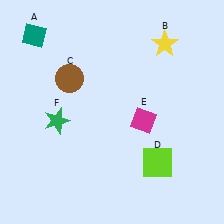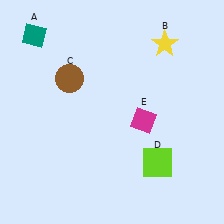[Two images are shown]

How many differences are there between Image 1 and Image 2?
There is 1 difference between the two images.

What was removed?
The green star (F) was removed in Image 2.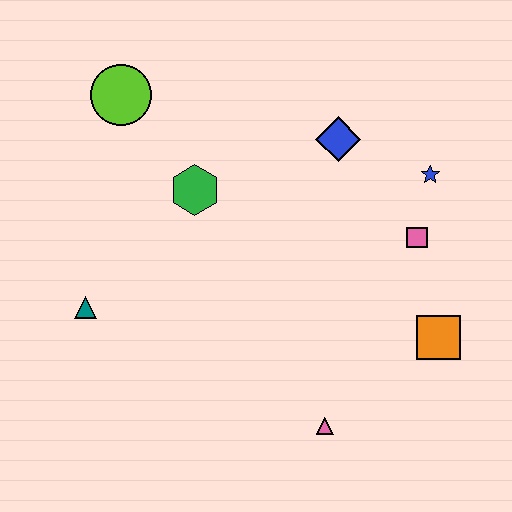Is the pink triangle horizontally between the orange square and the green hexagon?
Yes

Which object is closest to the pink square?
The blue star is closest to the pink square.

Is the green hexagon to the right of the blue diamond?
No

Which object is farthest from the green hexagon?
The orange square is farthest from the green hexagon.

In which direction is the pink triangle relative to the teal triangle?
The pink triangle is to the right of the teal triangle.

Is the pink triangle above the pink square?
No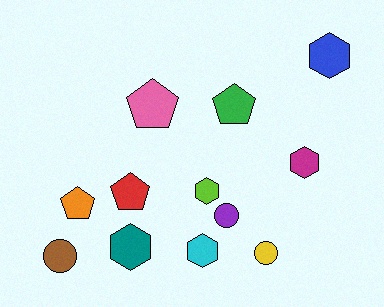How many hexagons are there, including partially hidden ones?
There are 5 hexagons.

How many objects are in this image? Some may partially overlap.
There are 12 objects.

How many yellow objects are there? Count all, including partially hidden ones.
There is 1 yellow object.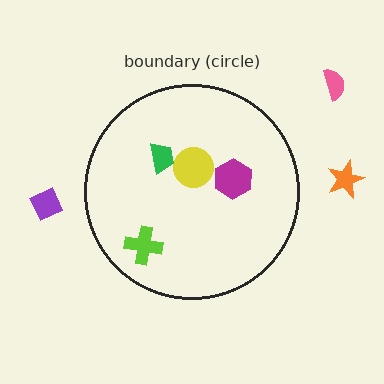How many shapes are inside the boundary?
4 inside, 3 outside.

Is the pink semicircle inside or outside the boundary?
Outside.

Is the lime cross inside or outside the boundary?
Inside.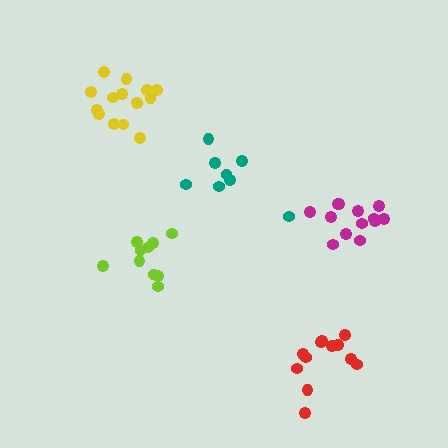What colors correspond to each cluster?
The clusters are colored: teal, red, lime, magenta, yellow.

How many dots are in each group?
Group 1: 8 dots, Group 2: 12 dots, Group 3: 10 dots, Group 4: 13 dots, Group 5: 14 dots (57 total).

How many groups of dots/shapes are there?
There are 5 groups.